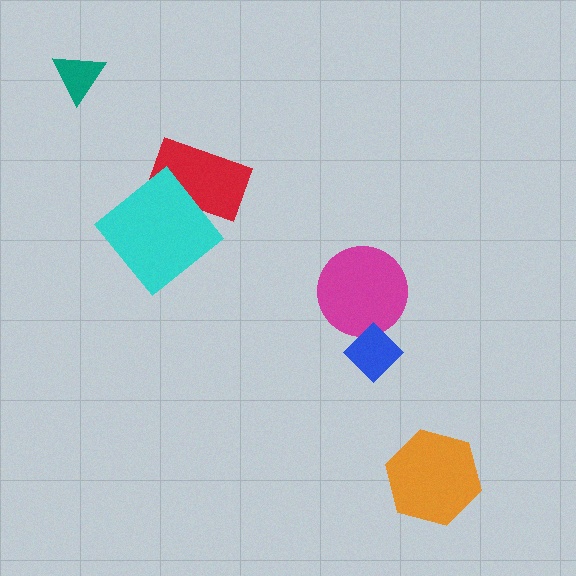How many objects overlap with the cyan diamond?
1 object overlaps with the cyan diamond.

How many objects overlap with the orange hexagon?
0 objects overlap with the orange hexagon.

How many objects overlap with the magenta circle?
1 object overlaps with the magenta circle.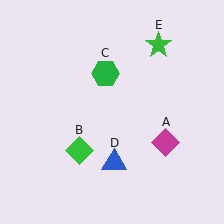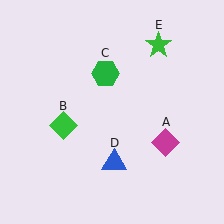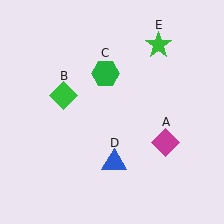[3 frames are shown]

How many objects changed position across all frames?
1 object changed position: green diamond (object B).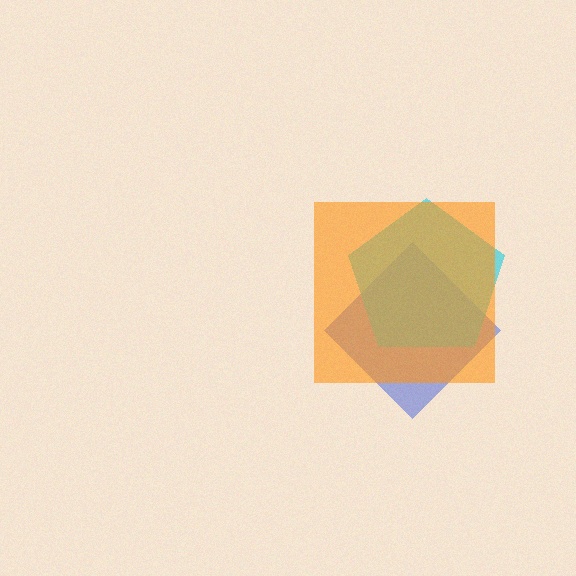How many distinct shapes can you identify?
There are 3 distinct shapes: a blue diamond, a cyan pentagon, an orange square.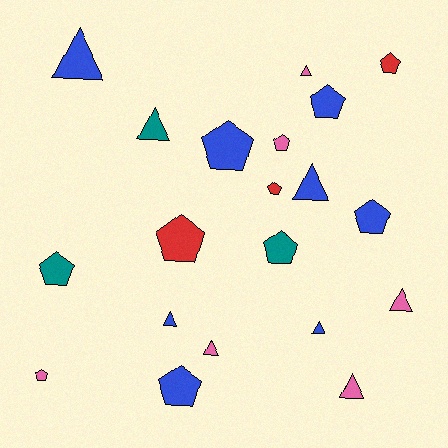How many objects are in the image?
There are 20 objects.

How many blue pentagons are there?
There are 4 blue pentagons.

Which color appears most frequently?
Blue, with 8 objects.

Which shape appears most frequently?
Pentagon, with 11 objects.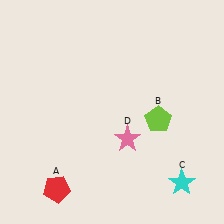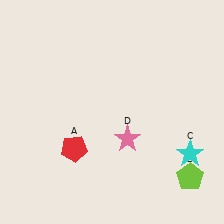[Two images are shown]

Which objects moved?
The objects that moved are: the red pentagon (A), the lime pentagon (B), the cyan star (C).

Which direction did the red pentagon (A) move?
The red pentagon (A) moved up.